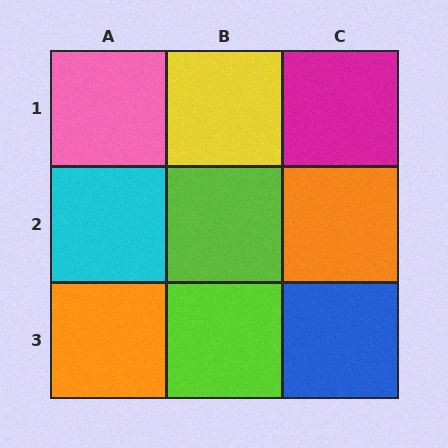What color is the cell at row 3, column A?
Orange.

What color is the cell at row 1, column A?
Pink.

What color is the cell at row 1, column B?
Yellow.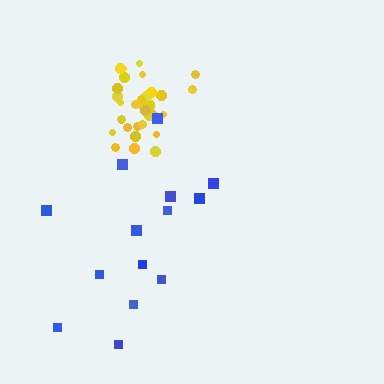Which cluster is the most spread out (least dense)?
Blue.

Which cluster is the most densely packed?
Yellow.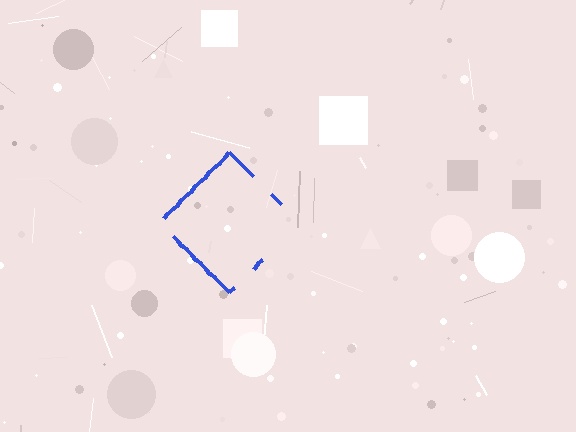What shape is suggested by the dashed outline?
The dashed outline suggests a diamond.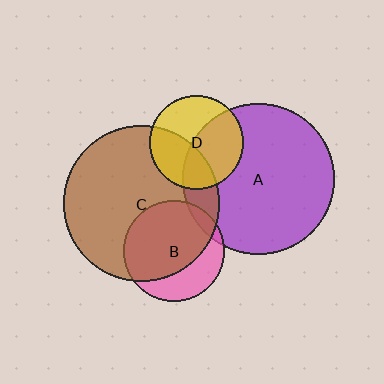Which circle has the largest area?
Circle C (brown).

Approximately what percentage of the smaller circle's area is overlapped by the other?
Approximately 50%.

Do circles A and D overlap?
Yes.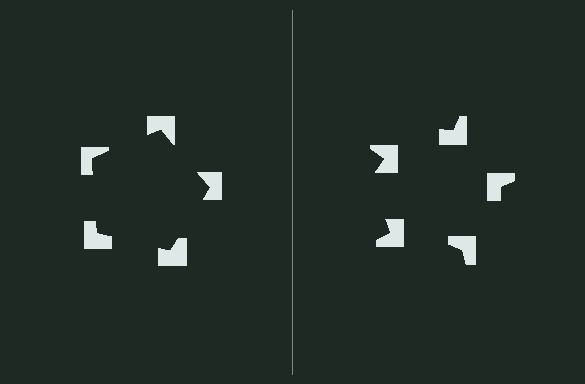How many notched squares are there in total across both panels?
10 — 5 on each side.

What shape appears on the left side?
An illusory pentagon.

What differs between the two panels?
The notched squares are positioned identically on both sides; only the wedge orientations differ. On the left they align to a pentagon; on the right they are misaligned.